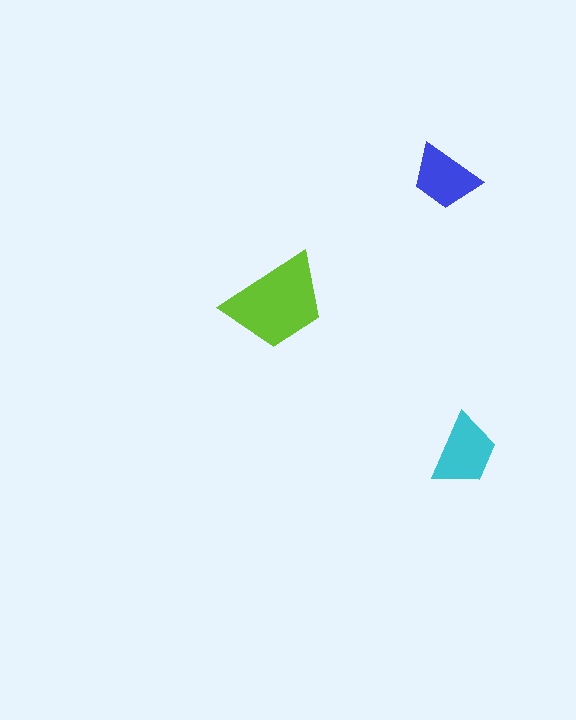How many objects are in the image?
There are 3 objects in the image.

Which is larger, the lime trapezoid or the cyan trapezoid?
The lime one.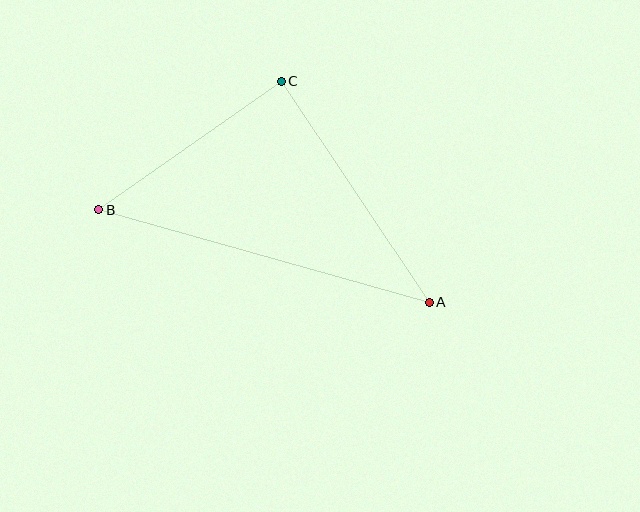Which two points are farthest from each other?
Points A and B are farthest from each other.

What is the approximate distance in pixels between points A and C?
The distance between A and C is approximately 266 pixels.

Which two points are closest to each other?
Points B and C are closest to each other.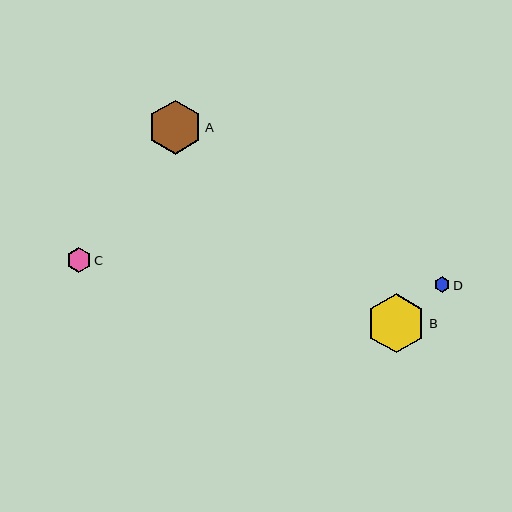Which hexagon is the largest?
Hexagon B is the largest with a size of approximately 59 pixels.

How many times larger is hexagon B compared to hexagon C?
Hexagon B is approximately 2.4 times the size of hexagon C.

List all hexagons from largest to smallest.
From largest to smallest: B, A, C, D.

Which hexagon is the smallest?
Hexagon D is the smallest with a size of approximately 16 pixels.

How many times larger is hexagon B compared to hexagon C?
Hexagon B is approximately 2.4 times the size of hexagon C.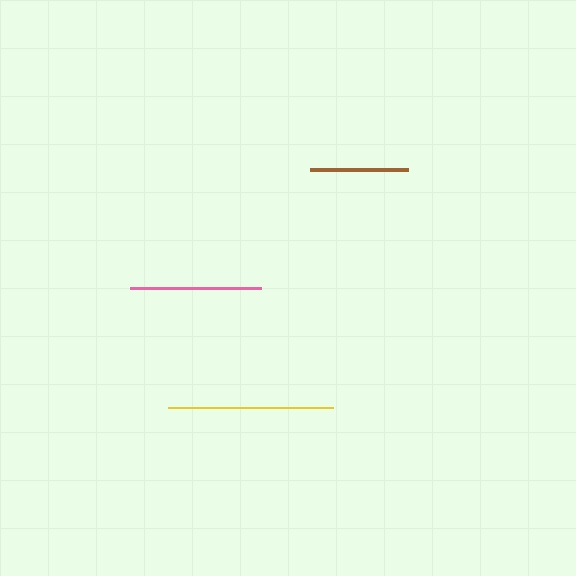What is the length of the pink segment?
The pink segment is approximately 132 pixels long.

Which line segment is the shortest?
The brown line is the shortest at approximately 98 pixels.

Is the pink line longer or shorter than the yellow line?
The yellow line is longer than the pink line.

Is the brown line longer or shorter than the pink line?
The pink line is longer than the brown line.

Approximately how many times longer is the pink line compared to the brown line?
The pink line is approximately 1.3 times the length of the brown line.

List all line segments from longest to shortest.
From longest to shortest: yellow, pink, brown.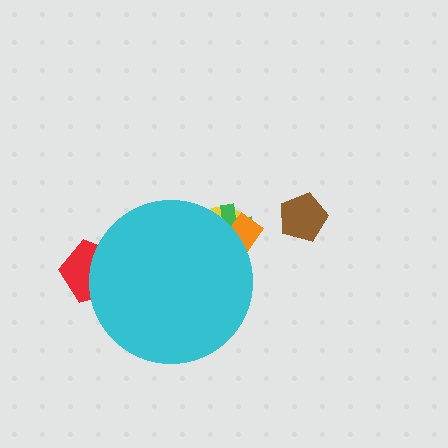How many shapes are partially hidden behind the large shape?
4 shapes are partially hidden.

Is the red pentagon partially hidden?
Yes, the red pentagon is partially hidden behind the cyan circle.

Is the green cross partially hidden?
Yes, the green cross is partially hidden behind the cyan circle.